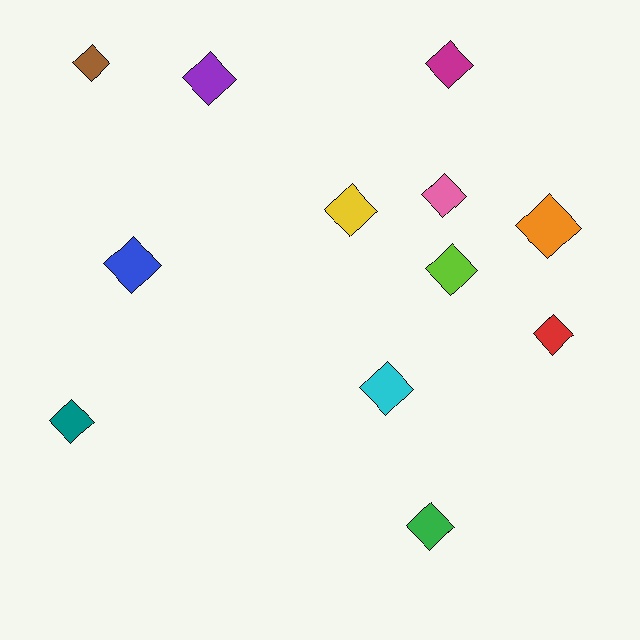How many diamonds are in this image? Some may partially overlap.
There are 12 diamonds.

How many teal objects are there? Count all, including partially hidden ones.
There is 1 teal object.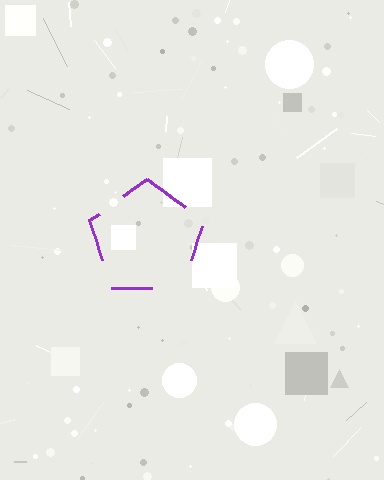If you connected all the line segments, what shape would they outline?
They would outline a pentagon.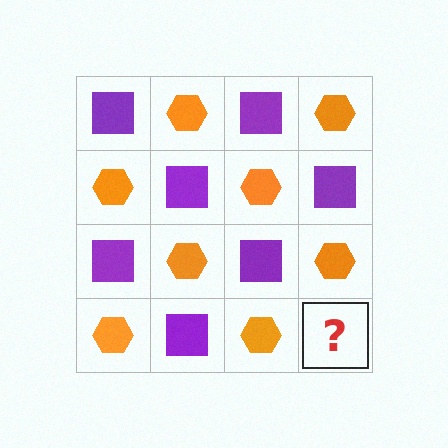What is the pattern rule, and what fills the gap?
The rule is that it alternates purple square and orange hexagon in a checkerboard pattern. The gap should be filled with a purple square.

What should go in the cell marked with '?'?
The missing cell should contain a purple square.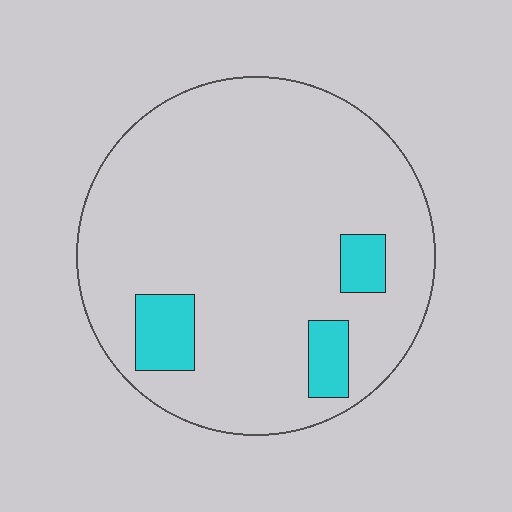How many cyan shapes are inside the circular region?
3.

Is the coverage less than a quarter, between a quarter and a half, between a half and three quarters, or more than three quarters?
Less than a quarter.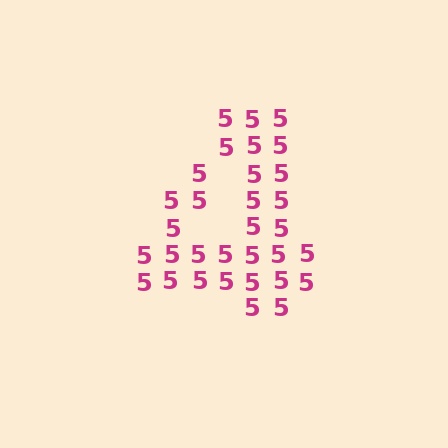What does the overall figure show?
The overall figure shows the digit 4.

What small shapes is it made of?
It is made of small digit 5's.